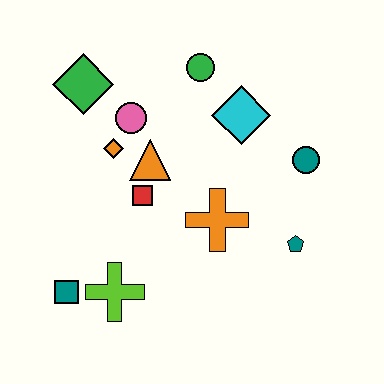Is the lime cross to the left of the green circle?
Yes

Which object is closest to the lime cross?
The teal square is closest to the lime cross.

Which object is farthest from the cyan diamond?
The teal square is farthest from the cyan diamond.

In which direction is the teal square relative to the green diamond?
The teal square is below the green diamond.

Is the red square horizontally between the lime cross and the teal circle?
Yes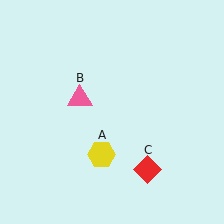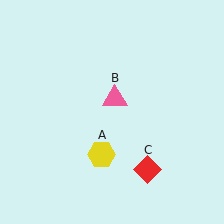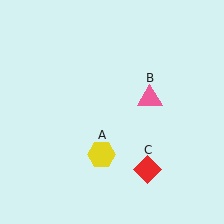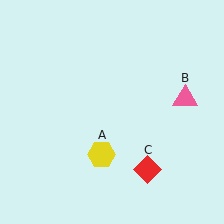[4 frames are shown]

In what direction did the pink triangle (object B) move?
The pink triangle (object B) moved right.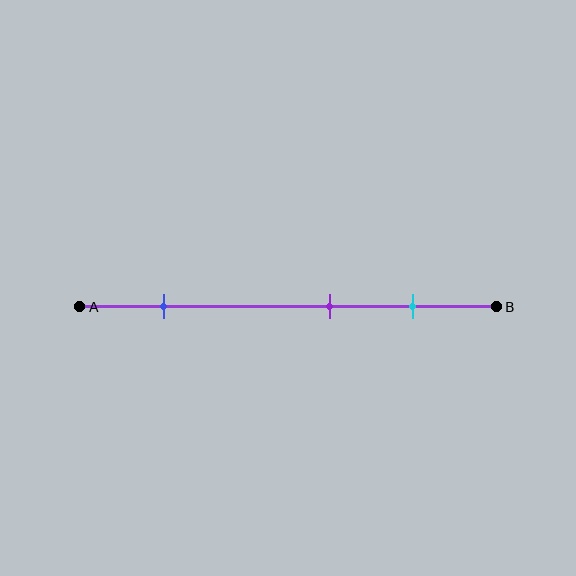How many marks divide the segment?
There are 3 marks dividing the segment.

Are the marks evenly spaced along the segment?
No, the marks are not evenly spaced.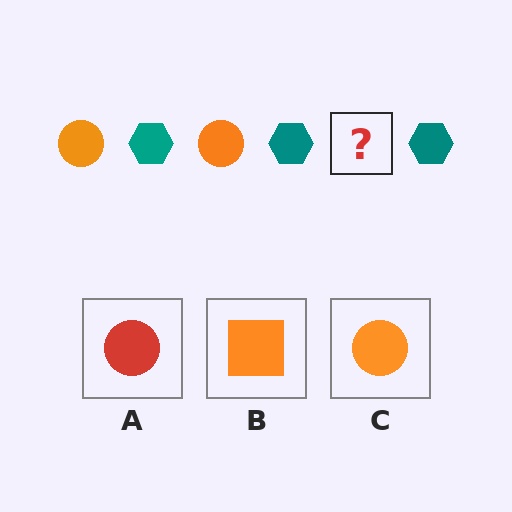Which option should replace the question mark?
Option C.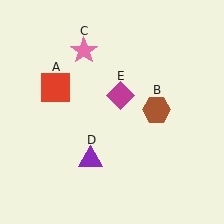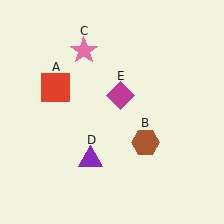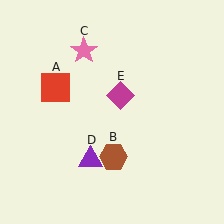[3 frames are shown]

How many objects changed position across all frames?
1 object changed position: brown hexagon (object B).